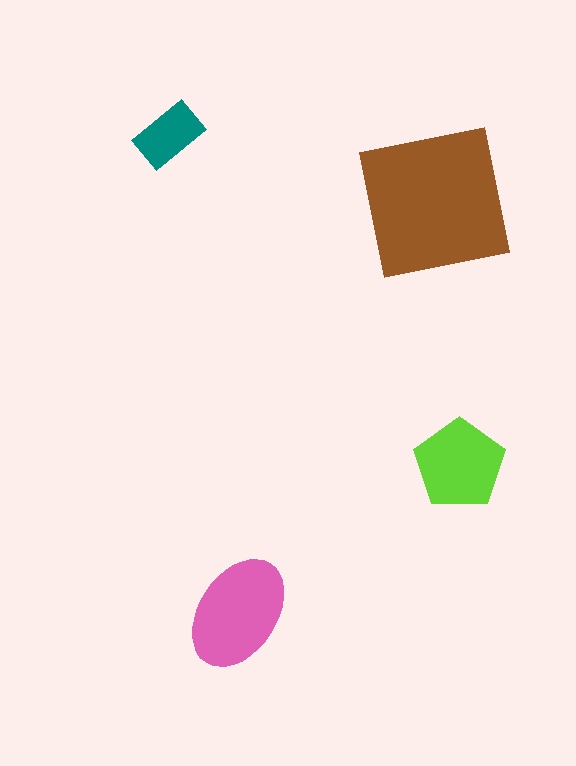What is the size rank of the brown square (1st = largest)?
1st.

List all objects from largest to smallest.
The brown square, the pink ellipse, the lime pentagon, the teal rectangle.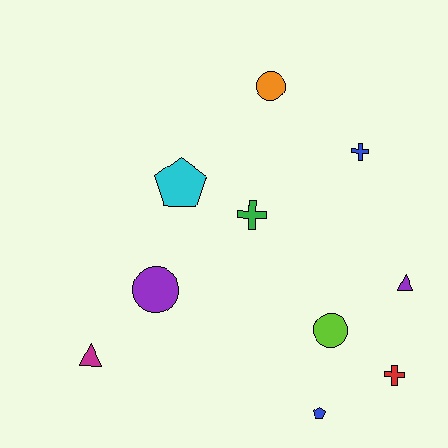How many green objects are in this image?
There is 1 green object.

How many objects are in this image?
There are 10 objects.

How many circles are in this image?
There are 3 circles.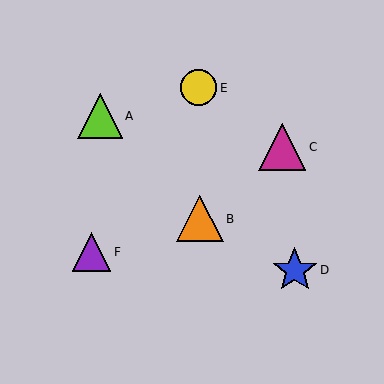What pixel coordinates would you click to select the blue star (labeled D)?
Click at (295, 270) to select the blue star D.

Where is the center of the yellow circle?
The center of the yellow circle is at (199, 88).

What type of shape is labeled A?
Shape A is a lime triangle.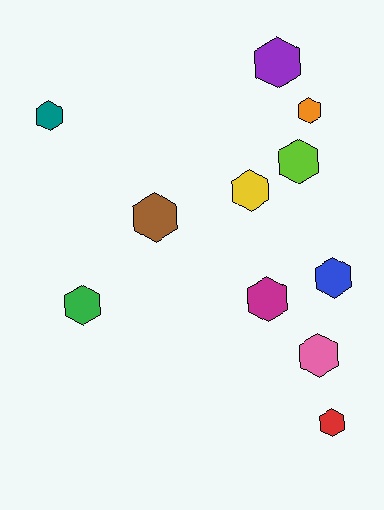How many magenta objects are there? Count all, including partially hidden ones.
There is 1 magenta object.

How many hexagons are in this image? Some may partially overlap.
There are 11 hexagons.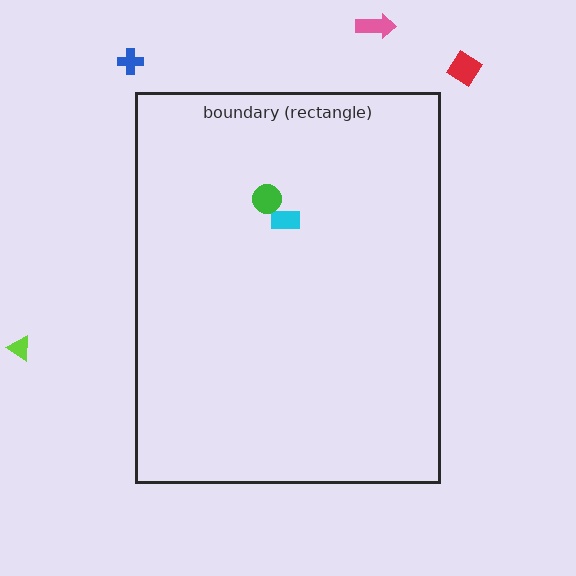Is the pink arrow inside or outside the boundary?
Outside.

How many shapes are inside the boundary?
2 inside, 4 outside.